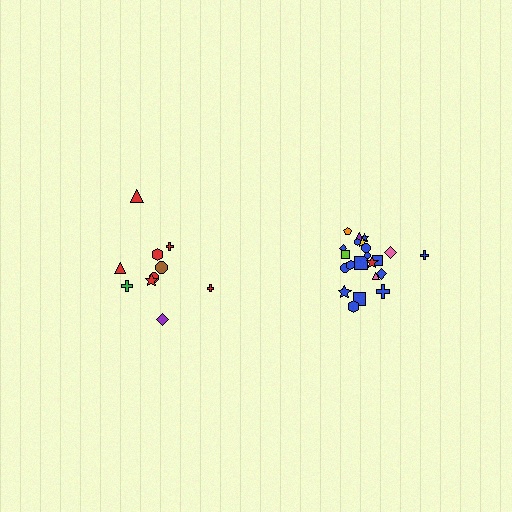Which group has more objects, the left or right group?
The right group.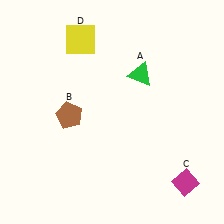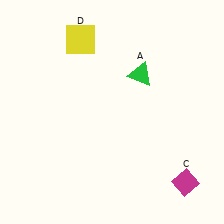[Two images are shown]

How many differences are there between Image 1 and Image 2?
There is 1 difference between the two images.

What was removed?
The brown pentagon (B) was removed in Image 2.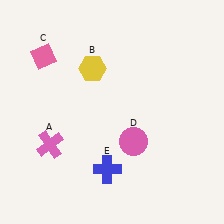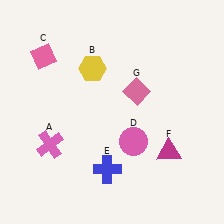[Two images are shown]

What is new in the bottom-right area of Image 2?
A magenta triangle (F) was added in the bottom-right area of Image 2.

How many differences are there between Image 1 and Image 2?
There are 2 differences between the two images.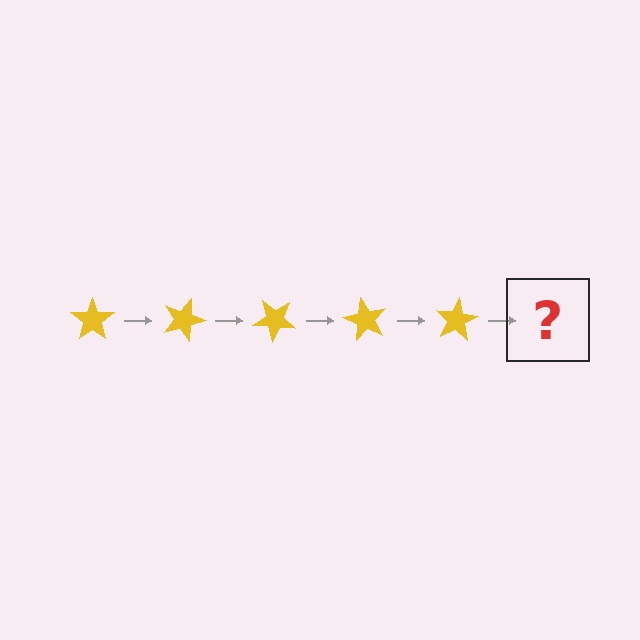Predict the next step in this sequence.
The next step is a yellow star rotated 100 degrees.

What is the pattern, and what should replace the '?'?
The pattern is that the star rotates 20 degrees each step. The '?' should be a yellow star rotated 100 degrees.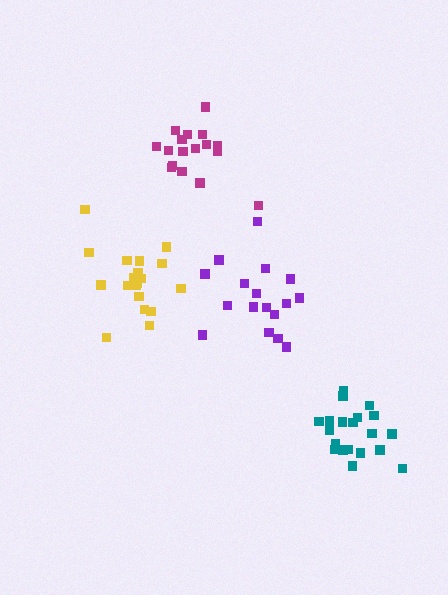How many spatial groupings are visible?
There are 4 spatial groupings.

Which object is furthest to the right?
The teal cluster is rightmost.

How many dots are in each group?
Group 1: 20 dots, Group 2: 19 dots, Group 3: 17 dots, Group 4: 17 dots (73 total).